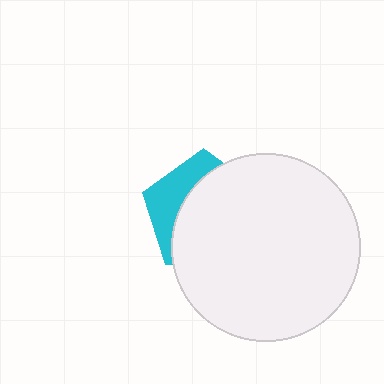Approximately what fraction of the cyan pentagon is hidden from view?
Roughly 69% of the cyan pentagon is hidden behind the white circle.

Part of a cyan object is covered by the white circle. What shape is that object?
It is a pentagon.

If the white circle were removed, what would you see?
You would see the complete cyan pentagon.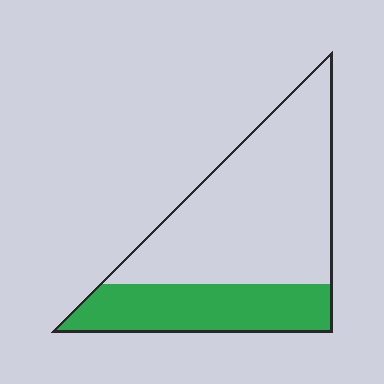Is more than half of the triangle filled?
No.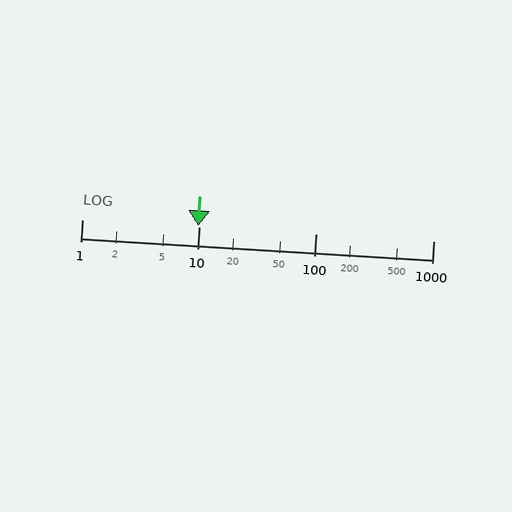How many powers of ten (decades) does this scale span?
The scale spans 3 decades, from 1 to 1000.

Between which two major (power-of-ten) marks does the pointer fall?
The pointer is between 1 and 10.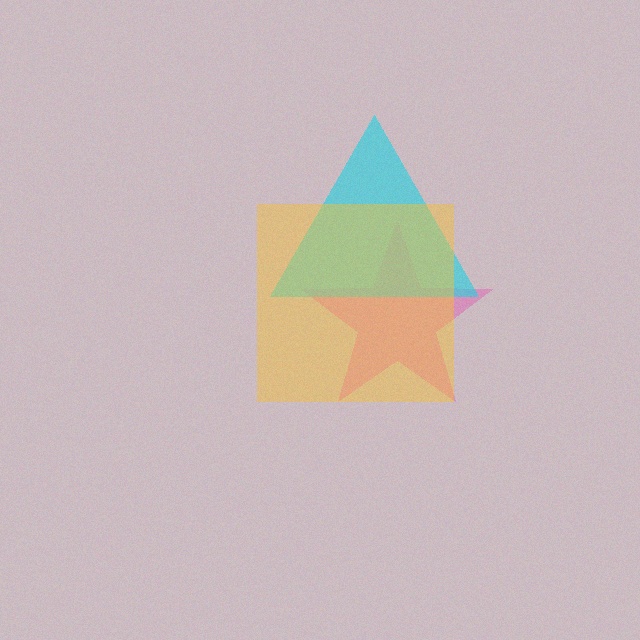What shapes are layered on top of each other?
The layered shapes are: a pink star, a cyan triangle, a yellow square.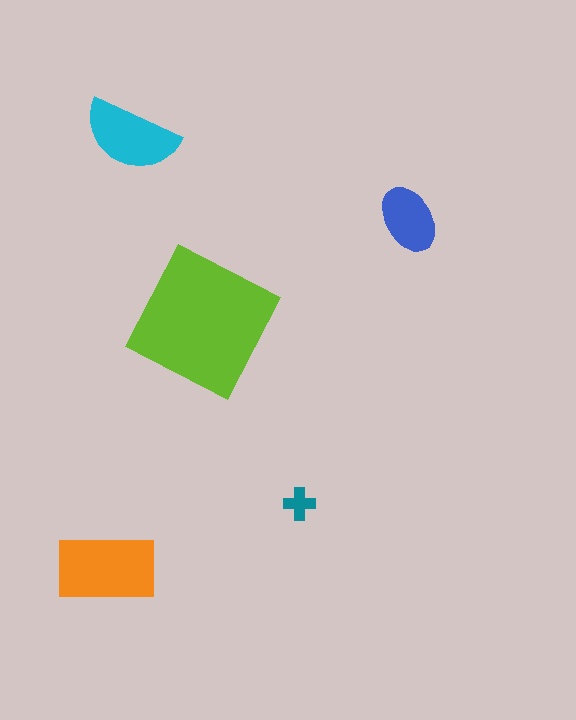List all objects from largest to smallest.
The lime square, the orange rectangle, the cyan semicircle, the blue ellipse, the teal cross.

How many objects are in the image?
There are 5 objects in the image.